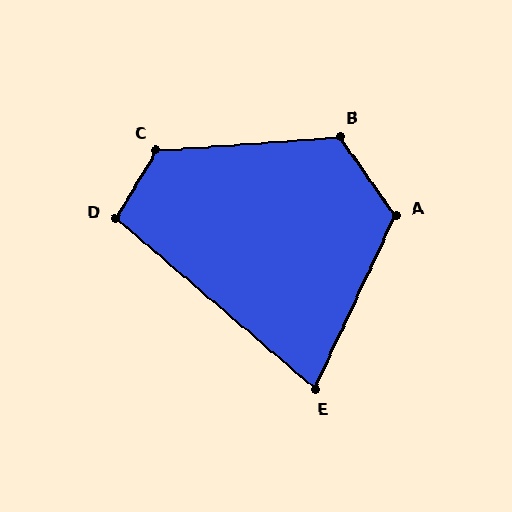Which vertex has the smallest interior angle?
E, at approximately 74 degrees.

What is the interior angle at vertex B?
Approximately 121 degrees (obtuse).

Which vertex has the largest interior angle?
C, at approximately 125 degrees.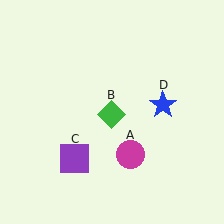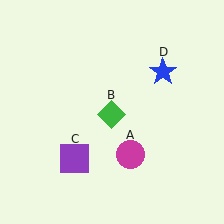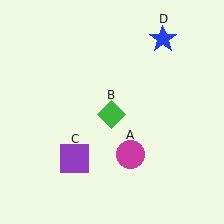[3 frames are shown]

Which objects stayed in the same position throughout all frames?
Magenta circle (object A) and green diamond (object B) and purple square (object C) remained stationary.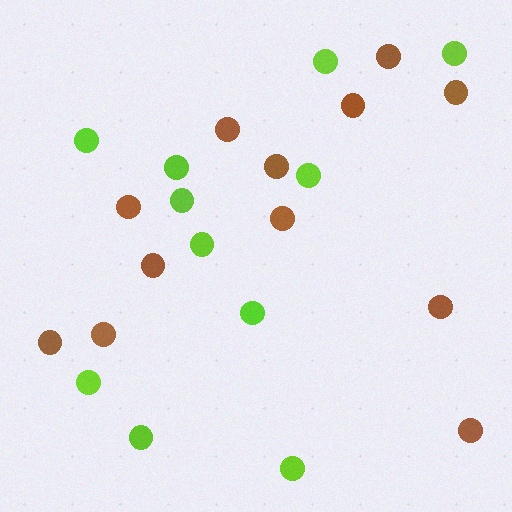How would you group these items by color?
There are 2 groups: one group of brown circles (12) and one group of lime circles (11).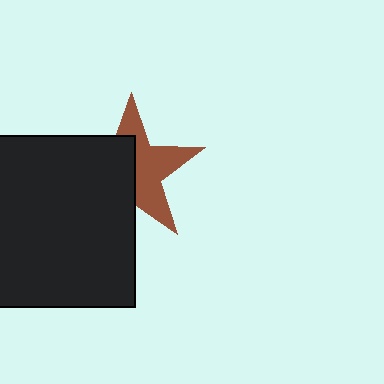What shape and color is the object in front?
The object in front is a black rectangle.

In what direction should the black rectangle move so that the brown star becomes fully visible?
The black rectangle should move left. That is the shortest direction to clear the overlap and leave the brown star fully visible.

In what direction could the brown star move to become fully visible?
The brown star could move right. That would shift it out from behind the black rectangle entirely.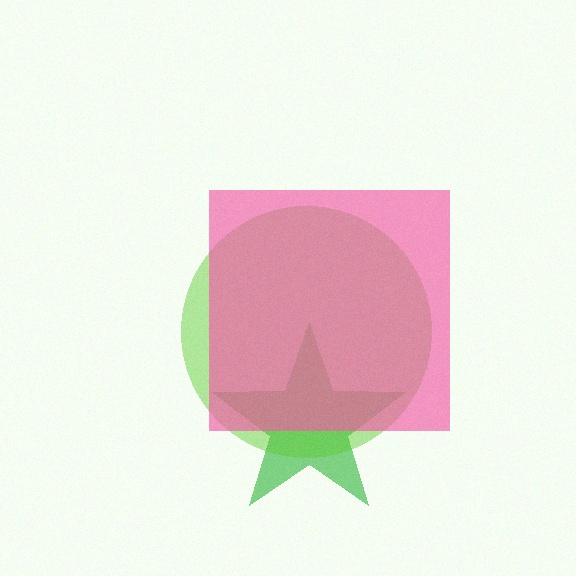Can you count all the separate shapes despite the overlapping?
Yes, there are 3 separate shapes.